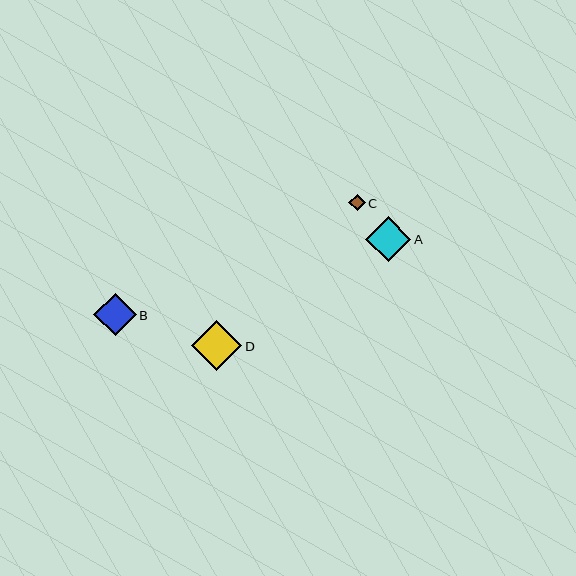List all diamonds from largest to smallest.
From largest to smallest: D, A, B, C.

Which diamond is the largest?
Diamond D is the largest with a size of approximately 50 pixels.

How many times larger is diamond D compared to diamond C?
Diamond D is approximately 3.1 times the size of diamond C.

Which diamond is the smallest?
Diamond C is the smallest with a size of approximately 16 pixels.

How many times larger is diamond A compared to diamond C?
Diamond A is approximately 2.8 times the size of diamond C.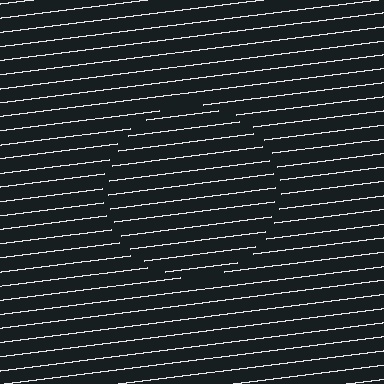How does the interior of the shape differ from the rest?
The interior of the shape contains the same grating, shifted by half a period — the contour is defined by the phase discontinuity where line-ends from the inner and outer gratings abut.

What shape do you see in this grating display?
An illusory circle. The interior of the shape contains the same grating, shifted by half a period — the contour is defined by the phase discontinuity where line-ends from the inner and outer gratings abut.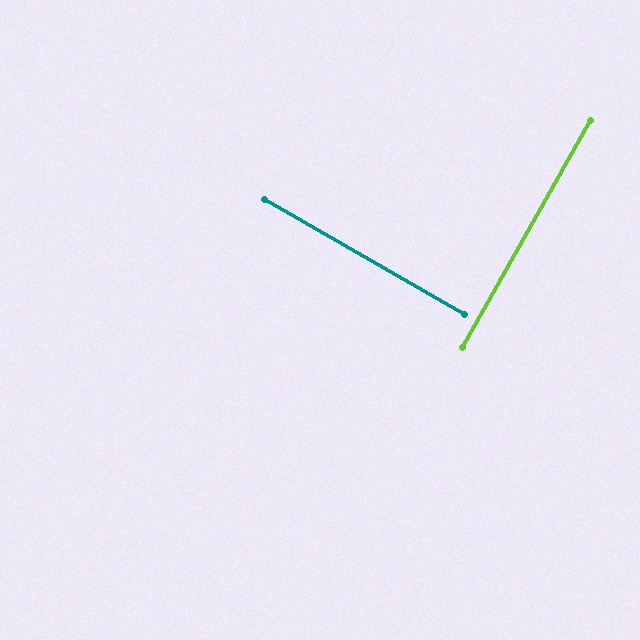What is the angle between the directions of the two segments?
Approximately 89 degrees.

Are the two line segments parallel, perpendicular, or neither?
Perpendicular — they meet at approximately 89°.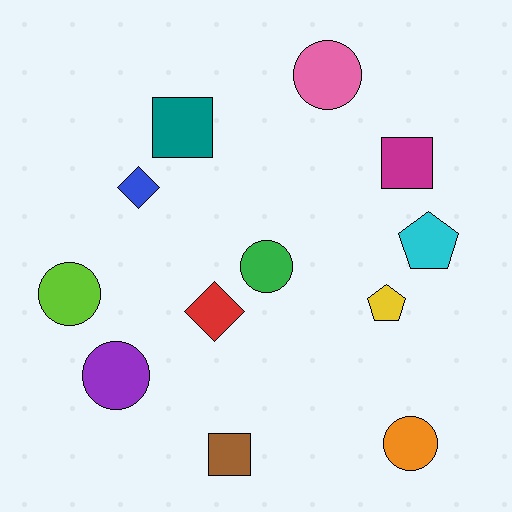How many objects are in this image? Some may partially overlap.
There are 12 objects.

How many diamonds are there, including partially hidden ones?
There are 2 diamonds.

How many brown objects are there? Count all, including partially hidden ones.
There is 1 brown object.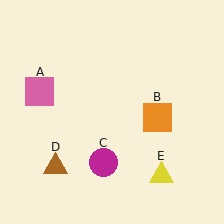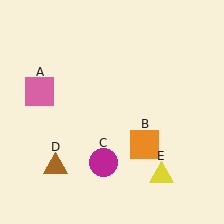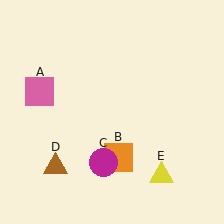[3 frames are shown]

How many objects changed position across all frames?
1 object changed position: orange square (object B).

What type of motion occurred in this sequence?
The orange square (object B) rotated clockwise around the center of the scene.